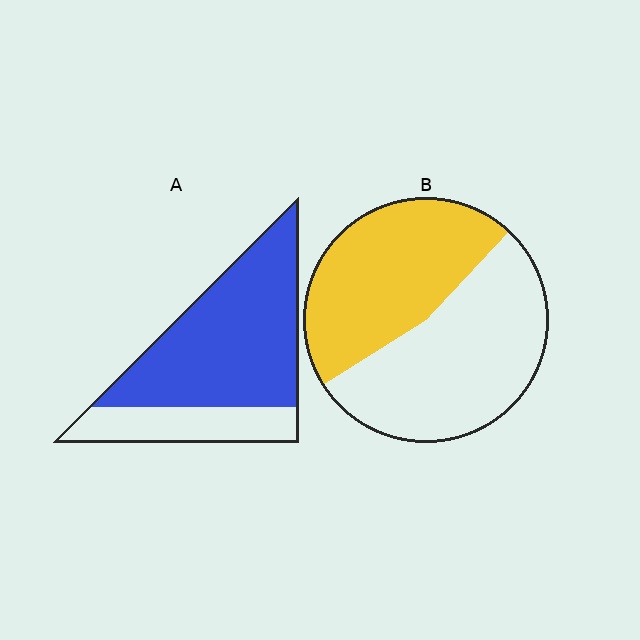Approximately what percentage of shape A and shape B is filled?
A is approximately 75% and B is approximately 45%.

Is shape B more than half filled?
No.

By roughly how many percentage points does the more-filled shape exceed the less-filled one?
By roughly 25 percentage points (A over B).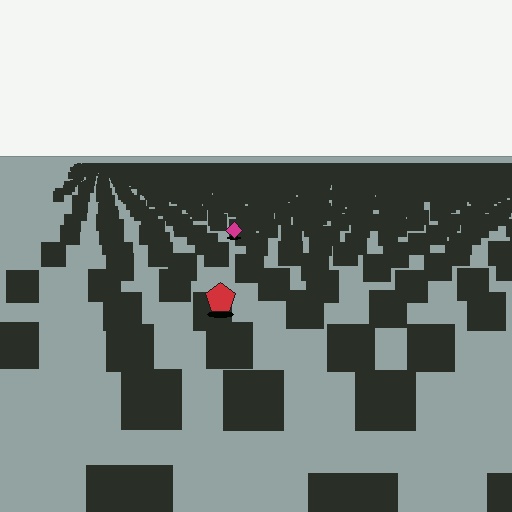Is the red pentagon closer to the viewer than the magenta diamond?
Yes. The red pentagon is closer — you can tell from the texture gradient: the ground texture is coarser near it.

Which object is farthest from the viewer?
The magenta diamond is farthest from the viewer. It appears smaller and the ground texture around it is denser.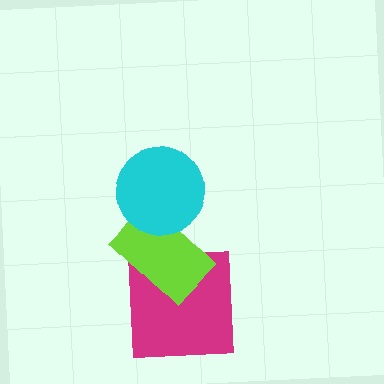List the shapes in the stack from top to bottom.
From top to bottom: the cyan circle, the lime rectangle, the magenta square.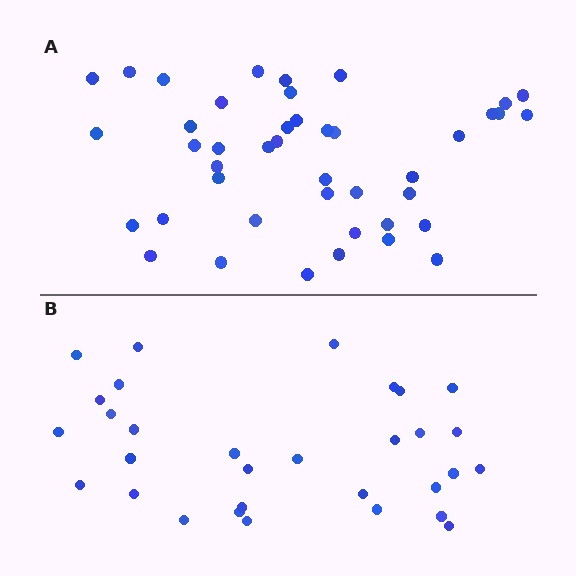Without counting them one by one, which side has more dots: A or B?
Region A (the top region) has more dots.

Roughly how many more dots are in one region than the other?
Region A has roughly 12 or so more dots than region B.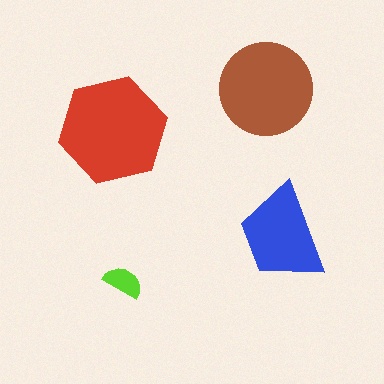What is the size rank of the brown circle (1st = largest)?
2nd.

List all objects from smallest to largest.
The lime semicircle, the blue trapezoid, the brown circle, the red hexagon.